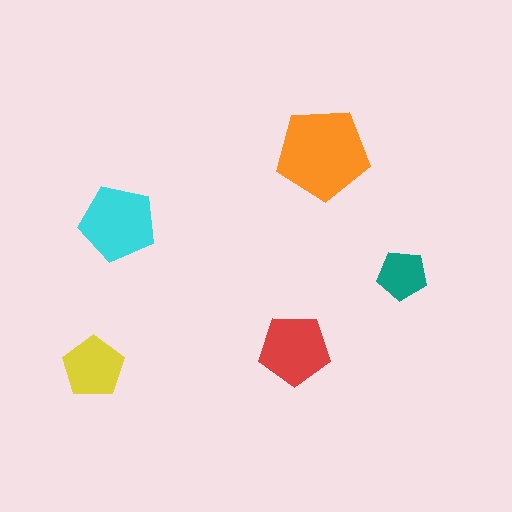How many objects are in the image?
There are 5 objects in the image.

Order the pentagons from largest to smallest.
the orange one, the cyan one, the red one, the yellow one, the teal one.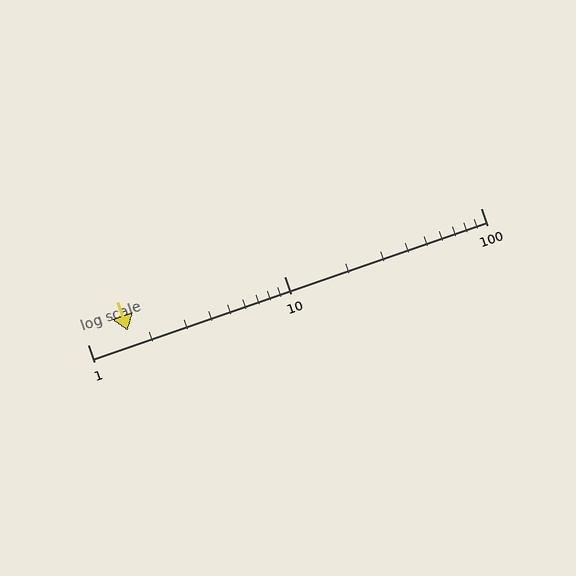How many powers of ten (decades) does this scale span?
The scale spans 2 decades, from 1 to 100.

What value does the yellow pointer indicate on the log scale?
The pointer indicates approximately 1.6.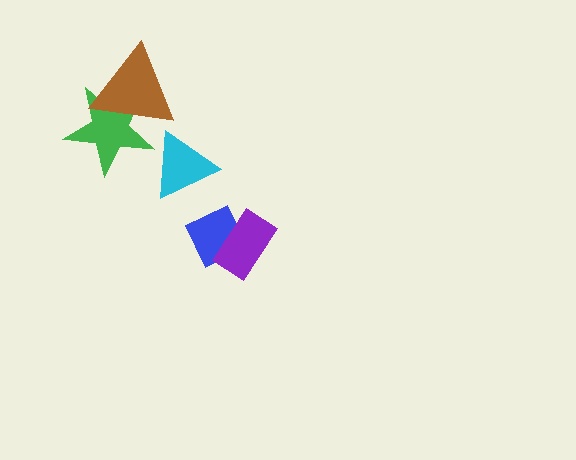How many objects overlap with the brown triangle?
1 object overlaps with the brown triangle.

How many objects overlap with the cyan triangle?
0 objects overlap with the cyan triangle.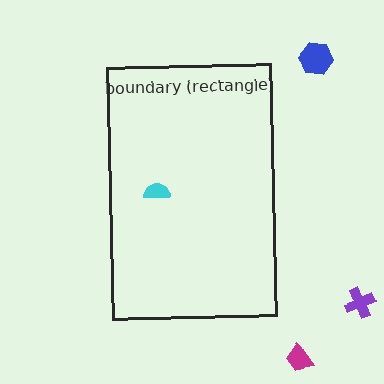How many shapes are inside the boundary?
1 inside, 3 outside.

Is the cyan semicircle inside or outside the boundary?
Inside.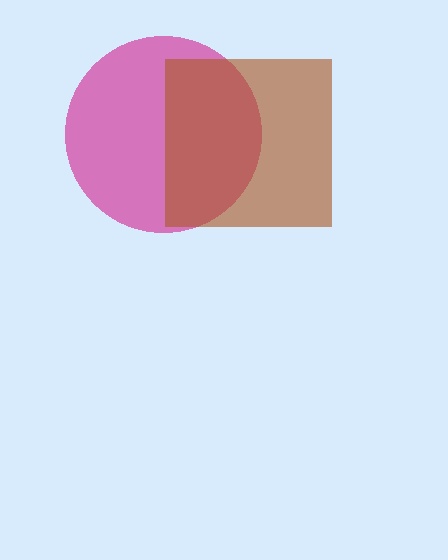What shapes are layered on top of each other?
The layered shapes are: a magenta circle, a brown square.